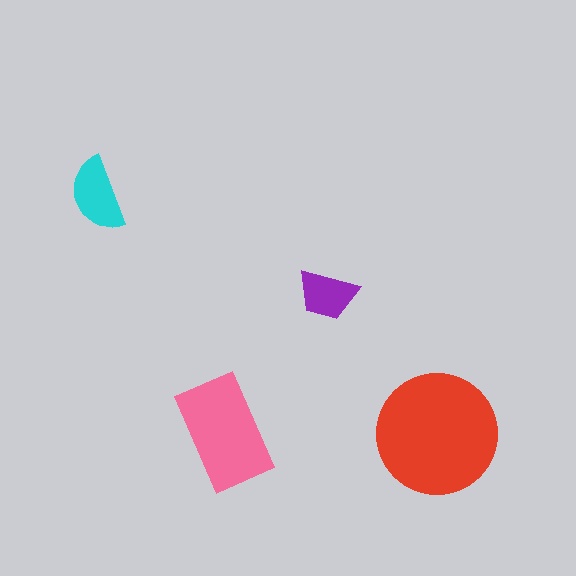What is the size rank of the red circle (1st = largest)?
1st.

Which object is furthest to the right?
The red circle is rightmost.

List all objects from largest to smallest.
The red circle, the pink rectangle, the cyan semicircle, the purple trapezoid.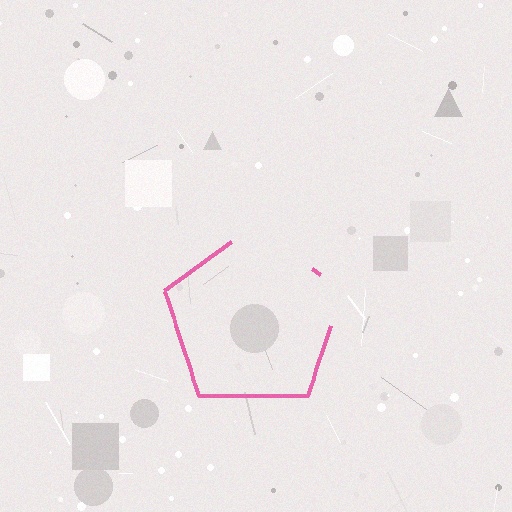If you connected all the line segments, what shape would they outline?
They would outline a pentagon.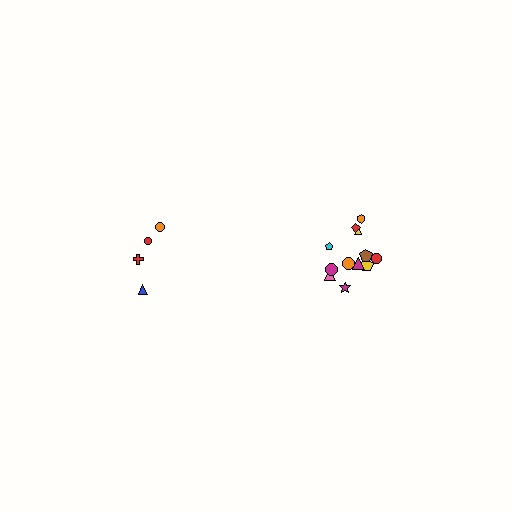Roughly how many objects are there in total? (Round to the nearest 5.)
Roughly 15 objects in total.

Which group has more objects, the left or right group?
The right group.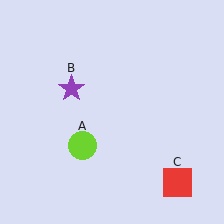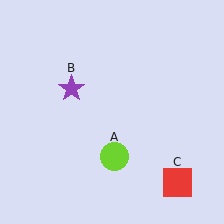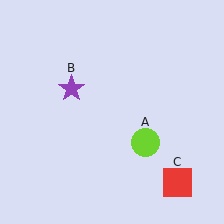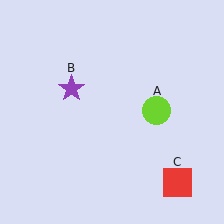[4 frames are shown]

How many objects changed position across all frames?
1 object changed position: lime circle (object A).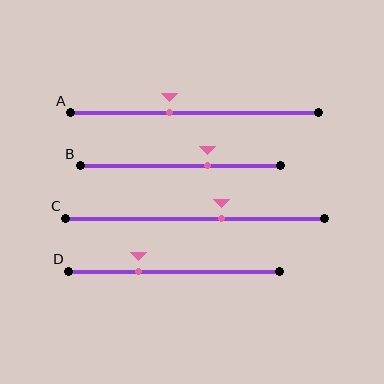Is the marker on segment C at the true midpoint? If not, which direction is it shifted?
No, the marker on segment C is shifted to the right by about 10% of the segment length.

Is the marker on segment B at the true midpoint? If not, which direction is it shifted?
No, the marker on segment B is shifted to the right by about 13% of the segment length.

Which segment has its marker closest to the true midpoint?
Segment A has its marker closest to the true midpoint.